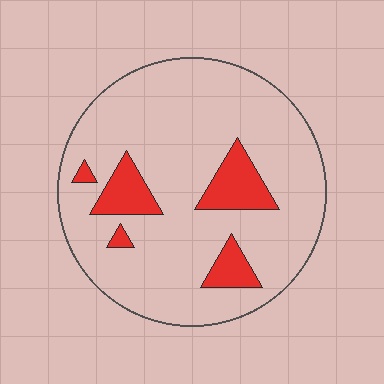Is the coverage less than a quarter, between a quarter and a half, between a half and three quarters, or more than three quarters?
Less than a quarter.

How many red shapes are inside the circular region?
5.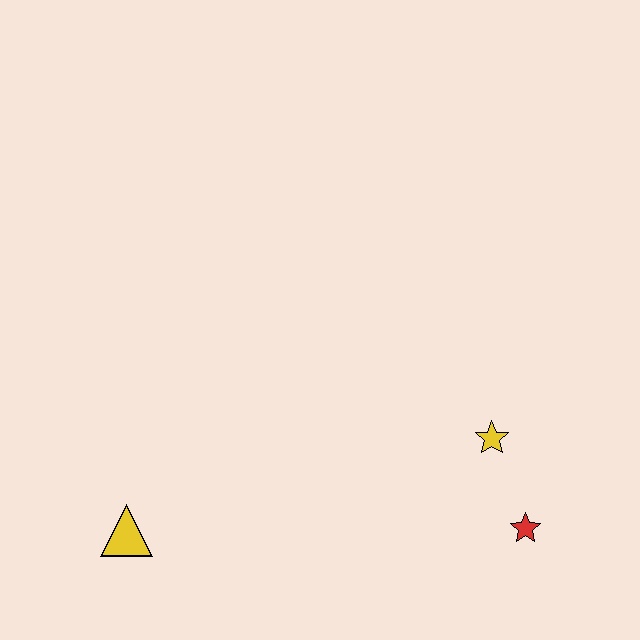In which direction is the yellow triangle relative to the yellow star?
The yellow triangle is to the left of the yellow star.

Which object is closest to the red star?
The yellow star is closest to the red star.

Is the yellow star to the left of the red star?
Yes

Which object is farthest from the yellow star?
The yellow triangle is farthest from the yellow star.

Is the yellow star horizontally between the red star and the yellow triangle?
Yes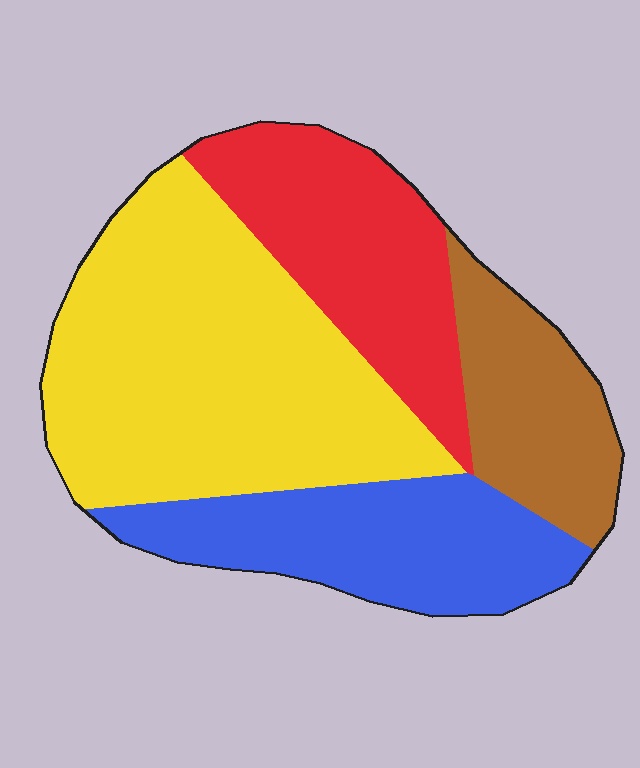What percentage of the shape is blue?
Blue covers 21% of the shape.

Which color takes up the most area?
Yellow, at roughly 40%.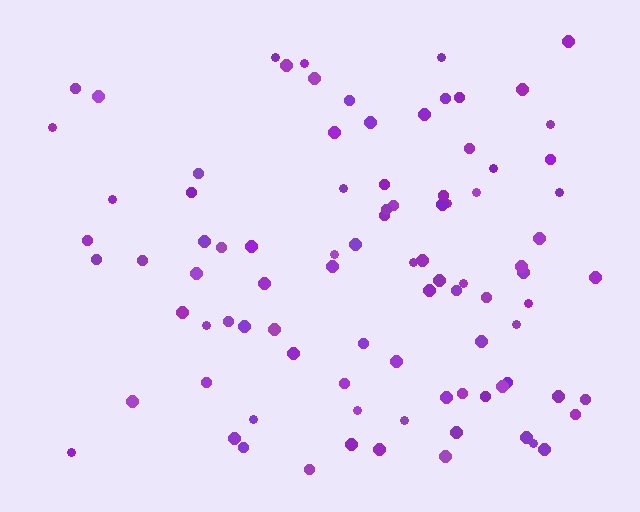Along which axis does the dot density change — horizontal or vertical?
Horizontal.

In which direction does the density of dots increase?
From left to right, with the right side densest.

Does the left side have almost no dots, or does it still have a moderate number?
Still a moderate number, just noticeably fewer than the right.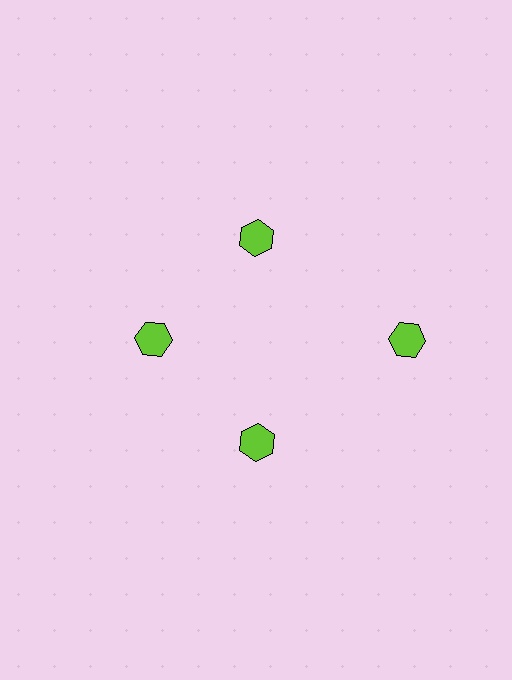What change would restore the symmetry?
The symmetry would be restored by moving it inward, back onto the ring so that all 4 hexagons sit at equal angles and equal distance from the center.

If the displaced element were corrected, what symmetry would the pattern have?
It would have 4-fold rotational symmetry — the pattern would map onto itself every 90 degrees.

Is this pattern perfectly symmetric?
No. The 4 lime hexagons are arranged in a ring, but one element near the 3 o'clock position is pushed outward from the center, breaking the 4-fold rotational symmetry.